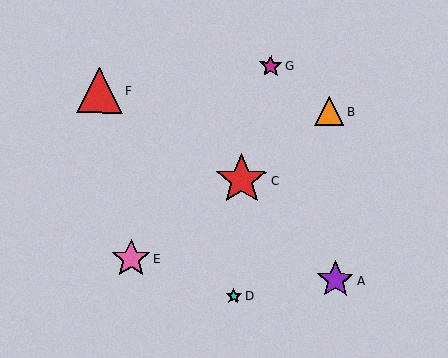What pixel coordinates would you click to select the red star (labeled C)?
Click at (242, 180) to select the red star C.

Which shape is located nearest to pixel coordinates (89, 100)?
The red triangle (labeled F) at (99, 91) is nearest to that location.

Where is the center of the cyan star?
The center of the cyan star is at (233, 296).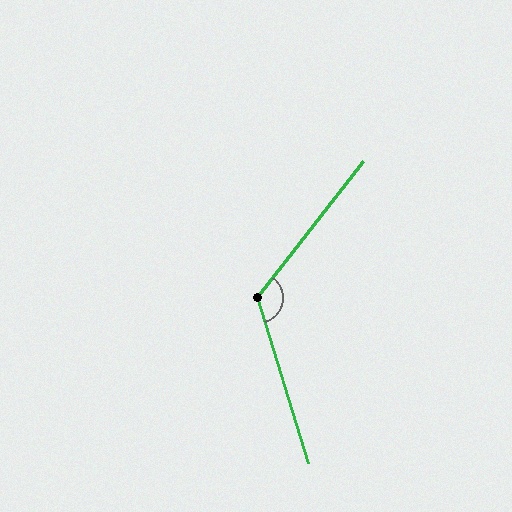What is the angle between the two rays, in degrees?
Approximately 126 degrees.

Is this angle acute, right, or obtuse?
It is obtuse.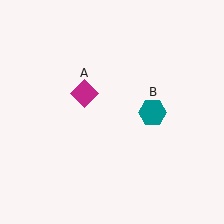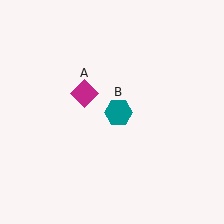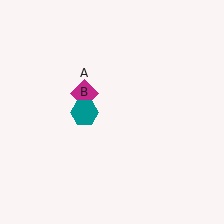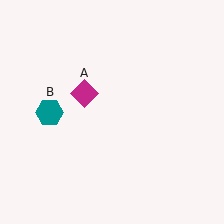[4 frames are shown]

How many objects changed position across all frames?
1 object changed position: teal hexagon (object B).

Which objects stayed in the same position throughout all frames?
Magenta diamond (object A) remained stationary.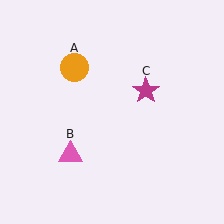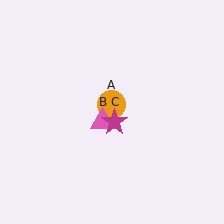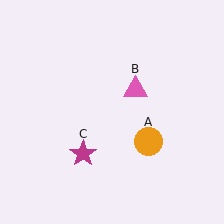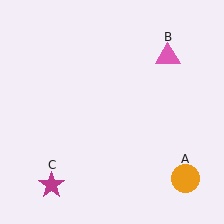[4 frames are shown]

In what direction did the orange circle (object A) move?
The orange circle (object A) moved down and to the right.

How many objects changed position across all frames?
3 objects changed position: orange circle (object A), pink triangle (object B), magenta star (object C).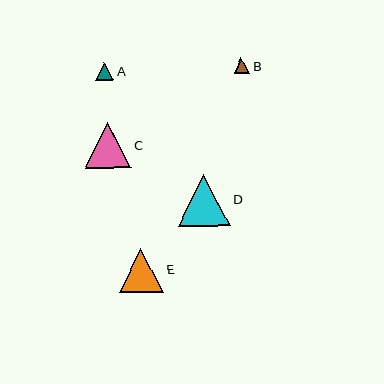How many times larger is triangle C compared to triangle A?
Triangle C is approximately 2.5 times the size of triangle A.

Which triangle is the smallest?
Triangle B is the smallest with a size of approximately 15 pixels.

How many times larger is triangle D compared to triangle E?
Triangle D is approximately 1.2 times the size of triangle E.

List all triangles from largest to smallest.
From largest to smallest: D, C, E, A, B.